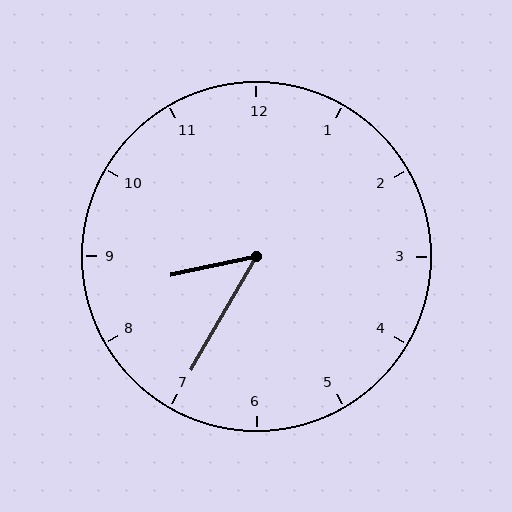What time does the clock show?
8:35.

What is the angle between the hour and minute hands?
Approximately 48 degrees.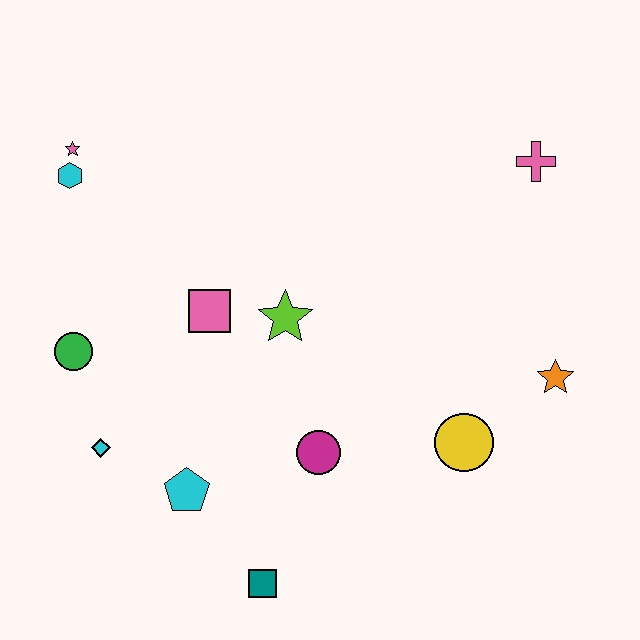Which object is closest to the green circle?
The cyan diamond is closest to the green circle.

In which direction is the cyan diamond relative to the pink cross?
The cyan diamond is to the left of the pink cross.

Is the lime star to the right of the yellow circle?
No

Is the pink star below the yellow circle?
No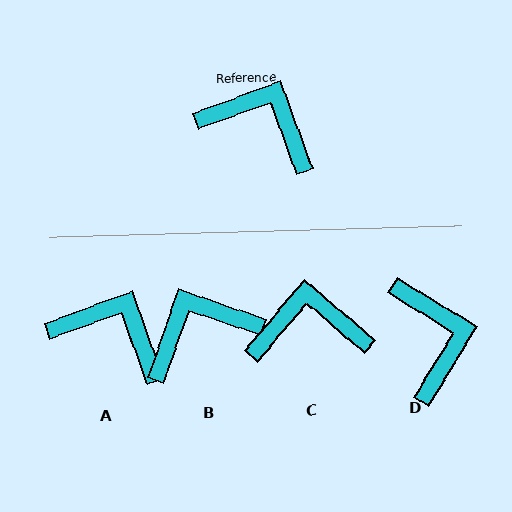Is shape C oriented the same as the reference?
No, it is off by about 30 degrees.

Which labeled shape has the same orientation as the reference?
A.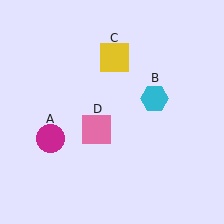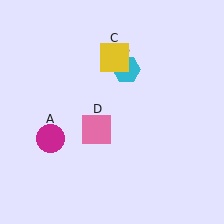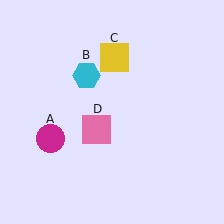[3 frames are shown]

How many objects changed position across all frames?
1 object changed position: cyan hexagon (object B).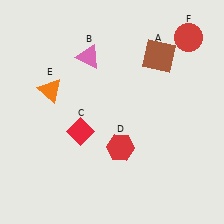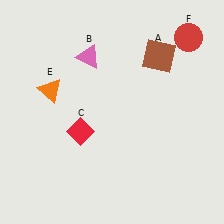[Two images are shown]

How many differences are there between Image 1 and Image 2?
There is 1 difference between the two images.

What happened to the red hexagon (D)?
The red hexagon (D) was removed in Image 2. It was in the bottom-right area of Image 1.